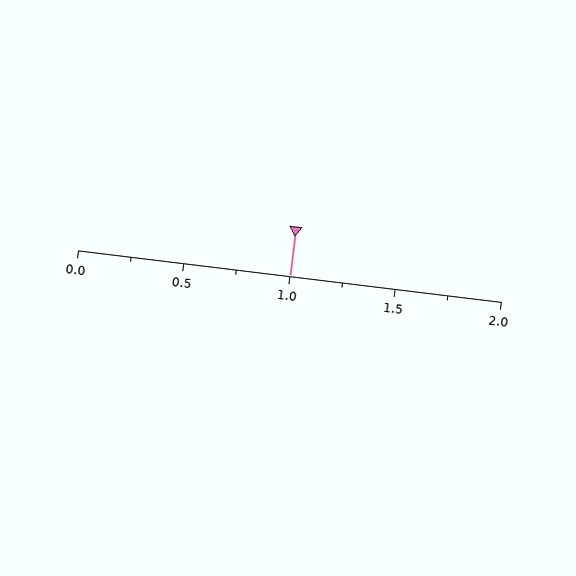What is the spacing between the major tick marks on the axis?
The major ticks are spaced 0.5 apart.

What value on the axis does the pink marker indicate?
The marker indicates approximately 1.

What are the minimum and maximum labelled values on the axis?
The axis runs from 0.0 to 2.0.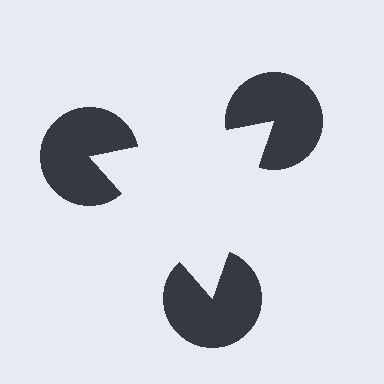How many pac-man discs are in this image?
There are 3 — one at each vertex of the illusory triangle.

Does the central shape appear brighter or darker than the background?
It typically appears slightly brighter than the background, even though no actual brightness change is drawn.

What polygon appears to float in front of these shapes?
An illusory triangle — its edges are inferred from the aligned wedge cuts in the pac-man discs, not physically drawn.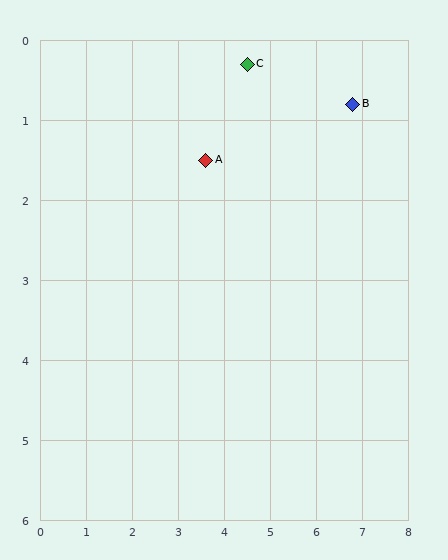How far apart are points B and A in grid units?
Points B and A are about 3.3 grid units apart.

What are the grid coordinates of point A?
Point A is at approximately (3.6, 1.5).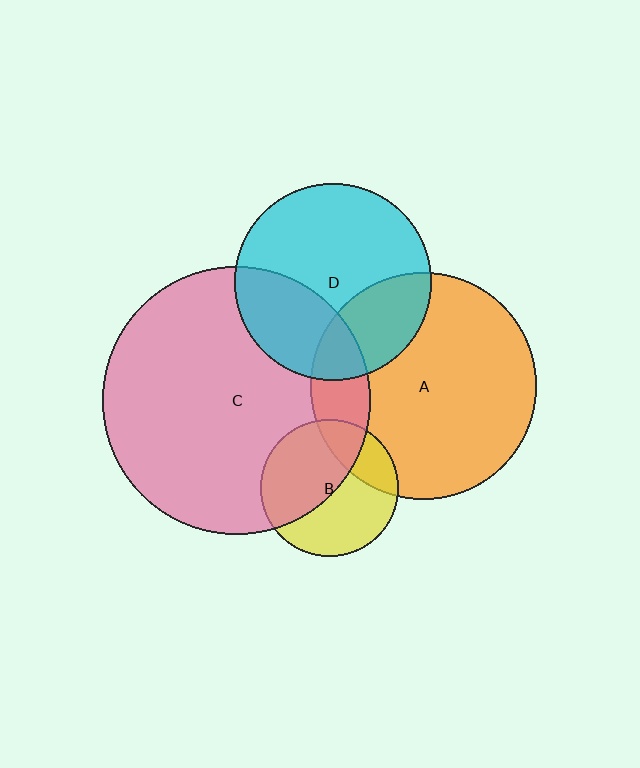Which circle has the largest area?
Circle C (pink).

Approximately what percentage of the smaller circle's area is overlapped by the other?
Approximately 25%.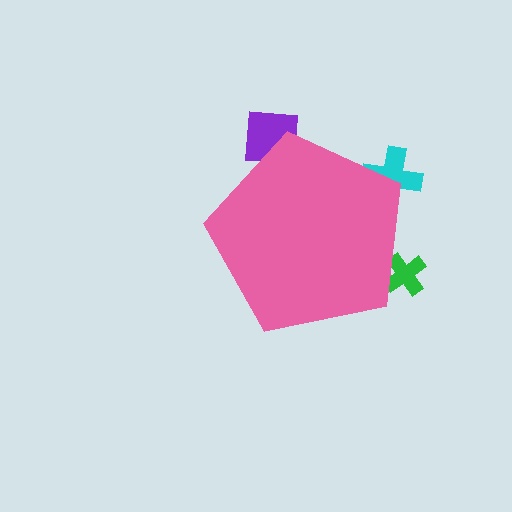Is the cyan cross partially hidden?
Yes, the cyan cross is partially hidden behind the pink pentagon.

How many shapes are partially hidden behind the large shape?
3 shapes are partially hidden.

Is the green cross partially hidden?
Yes, the green cross is partially hidden behind the pink pentagon.